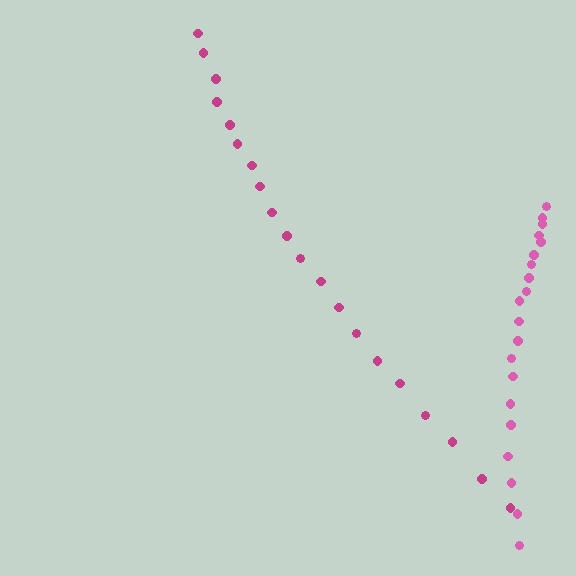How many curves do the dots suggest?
There are 2 distinct paths.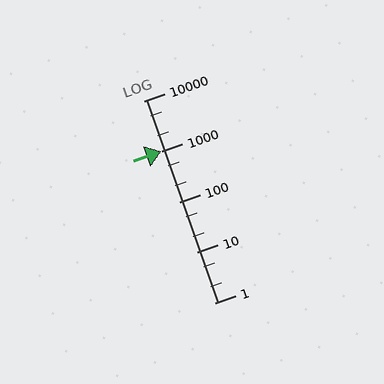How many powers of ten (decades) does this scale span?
The scale spans 4 decades, from 1 to 10000.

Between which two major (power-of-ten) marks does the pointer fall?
The pointer is between 1000 and 10000.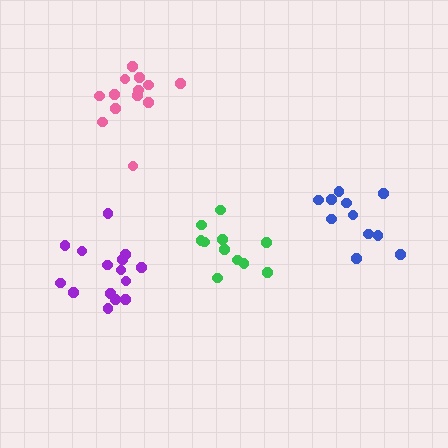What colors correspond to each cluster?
The clusters are colored: pink, green, purple, blue.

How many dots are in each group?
Group 1: 13 dots, Group 2: 11 dots, Group 3: 15 dots, Group 4: 11 dots (50 total).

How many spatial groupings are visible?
There are 4 spatial groupings.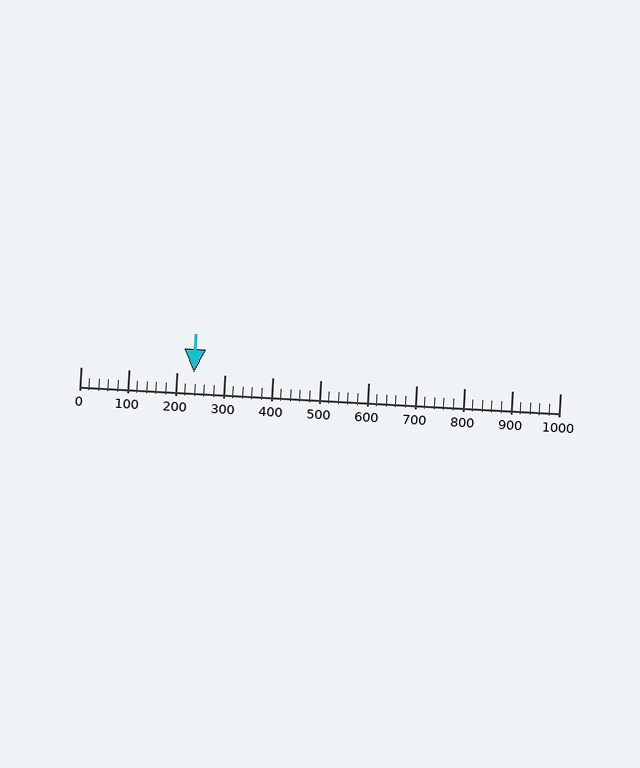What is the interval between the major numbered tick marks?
The major tick marks are spaced 100 units apart.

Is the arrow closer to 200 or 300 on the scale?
The arrow is closer to 200.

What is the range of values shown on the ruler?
The ruler shows values from 0 to 1000.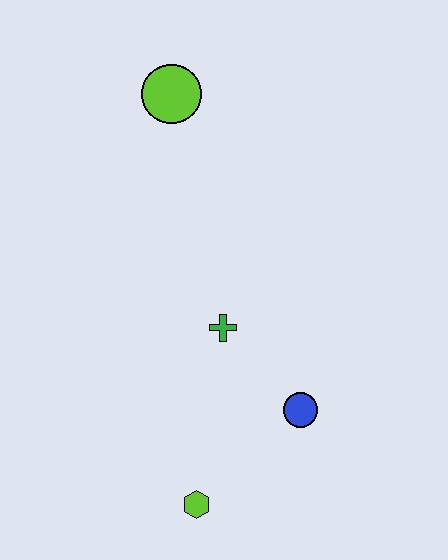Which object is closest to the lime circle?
The green cross is closest to the lime circle.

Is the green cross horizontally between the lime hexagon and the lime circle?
No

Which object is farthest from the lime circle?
The lime hexagon is farthest from the lime circle.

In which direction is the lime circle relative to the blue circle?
The lime circle is above the blue circle.